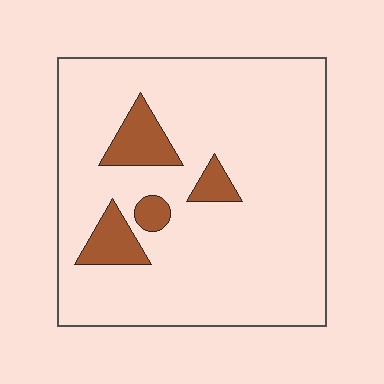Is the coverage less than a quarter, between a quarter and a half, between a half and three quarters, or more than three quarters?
Less than a quarter.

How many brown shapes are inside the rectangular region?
4.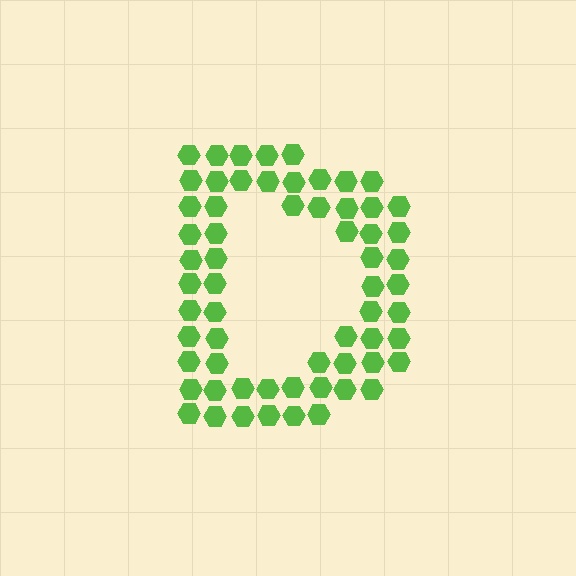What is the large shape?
The large shape is the letter D.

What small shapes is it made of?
It is made of small hexagons.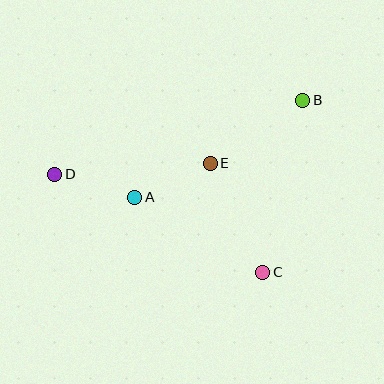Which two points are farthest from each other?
Points B and D are farthest from each other.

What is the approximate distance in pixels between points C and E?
The distance between C and E is approximately 121 pixels.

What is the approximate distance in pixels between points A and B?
The distance between A and B is approximately 194 pixels.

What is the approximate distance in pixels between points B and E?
The distance between B and E is approximately 112 pixels.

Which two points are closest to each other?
Points A and E are closest to each other.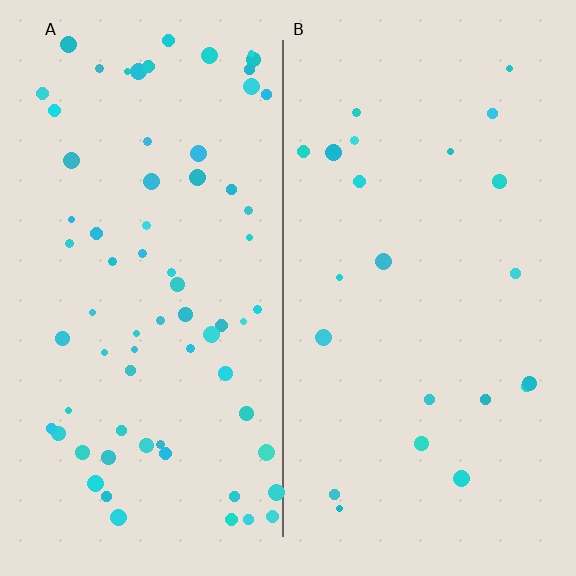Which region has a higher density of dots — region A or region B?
A (the left).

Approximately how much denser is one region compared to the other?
Approximately 3.2× — region A over region B.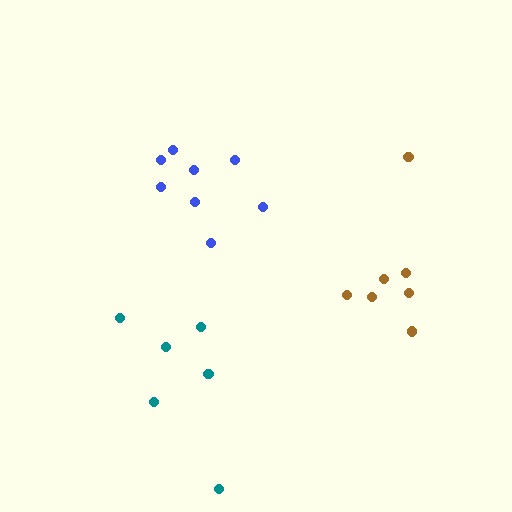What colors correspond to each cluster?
The clusters are colored: brown, blue, teal.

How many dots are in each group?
Group 1: 7 dots, Group 2: 8 dots, Group 3: 6 dots (21 total).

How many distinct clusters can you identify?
There are 3 distinct clusters.